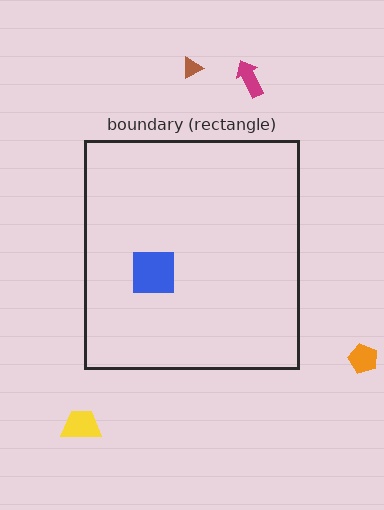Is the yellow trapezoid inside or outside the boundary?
Outside.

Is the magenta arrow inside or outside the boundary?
Outside.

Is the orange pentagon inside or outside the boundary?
Outside.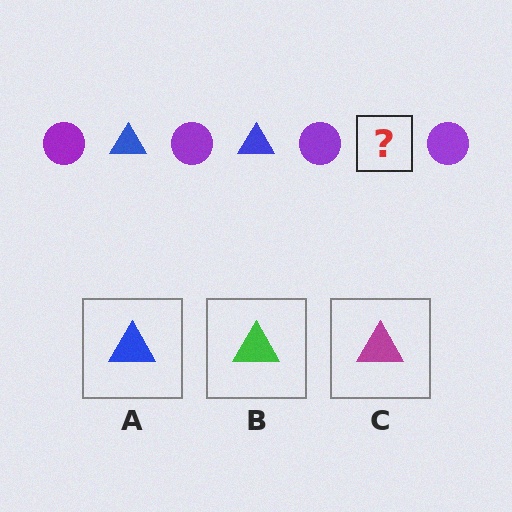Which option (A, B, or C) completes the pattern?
A.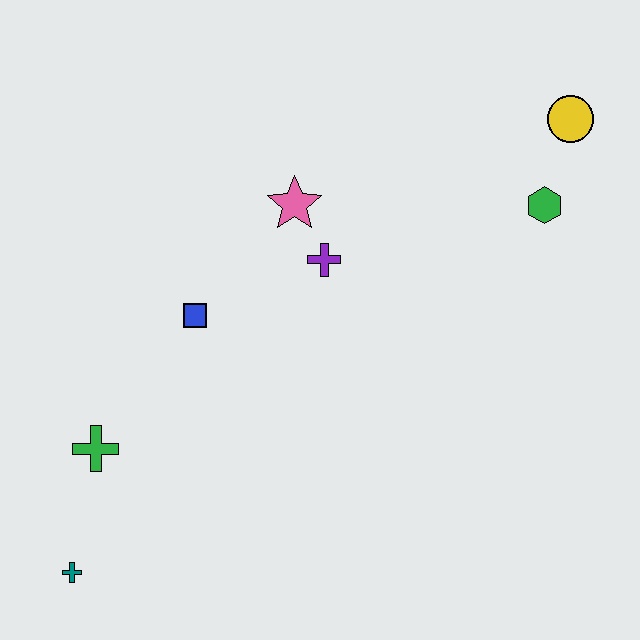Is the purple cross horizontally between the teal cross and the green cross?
No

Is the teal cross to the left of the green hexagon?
Yes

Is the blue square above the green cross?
Yes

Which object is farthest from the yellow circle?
The teal cross is farthest from the yellow circle.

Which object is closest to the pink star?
The purple cross is closest to the pink star.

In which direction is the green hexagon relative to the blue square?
The green hexagon is to the right of the blue square.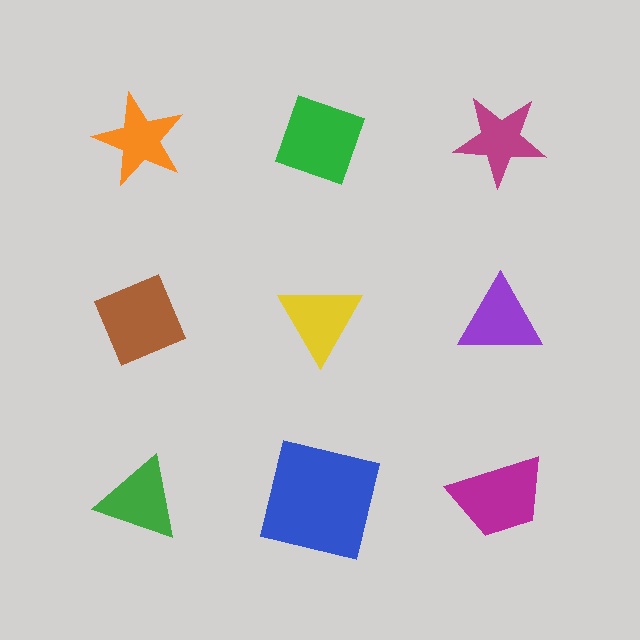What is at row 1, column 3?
A magenta star.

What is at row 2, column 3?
A purple triangle.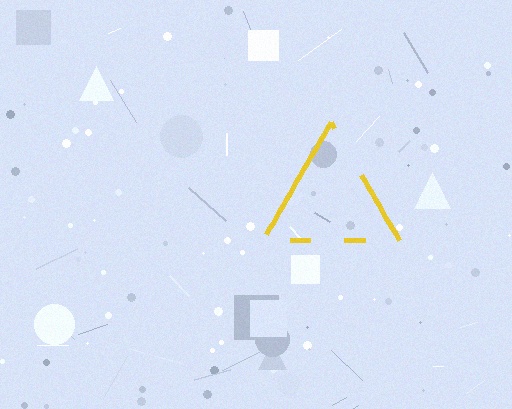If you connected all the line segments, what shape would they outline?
They would outline a triangle.